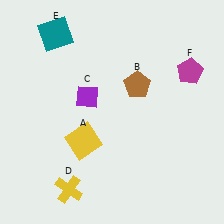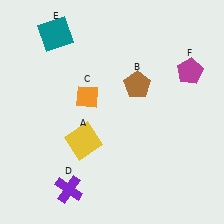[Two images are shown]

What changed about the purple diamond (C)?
In Image 1, C is purple. In Image 2, it changed to orange.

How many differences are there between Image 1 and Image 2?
There are 2 differences between the two images.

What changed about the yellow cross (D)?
In Image 1, D is yellow. In Image 2, it changed to purple.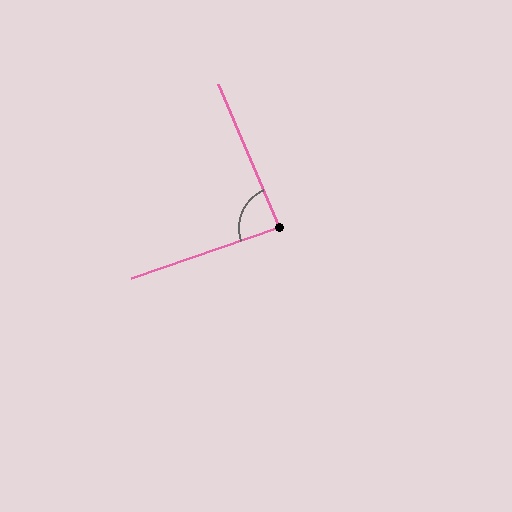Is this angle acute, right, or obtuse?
It is approximately a right angle.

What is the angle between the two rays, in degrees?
Approximately 86 degrees.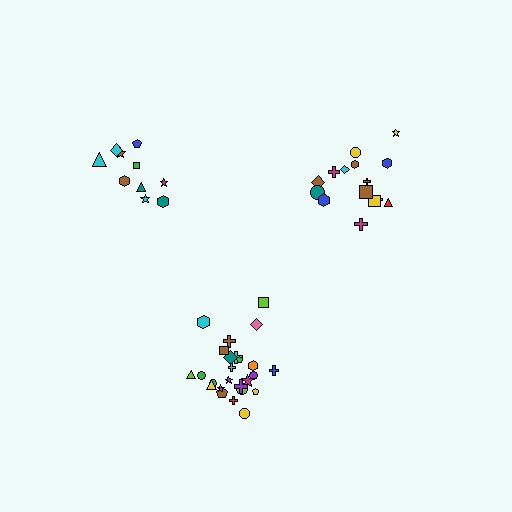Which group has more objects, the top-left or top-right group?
The top-right group.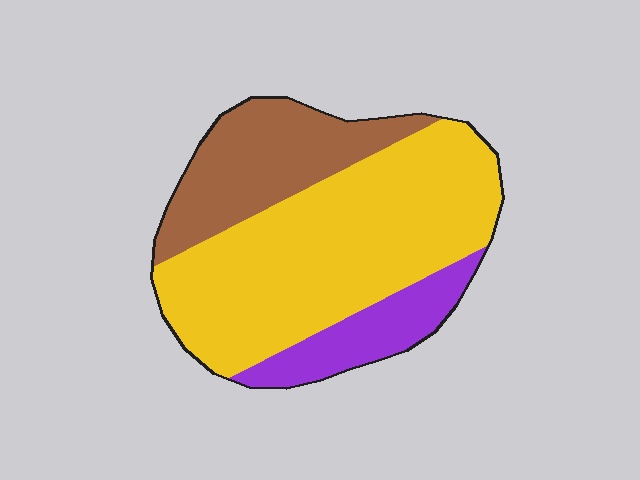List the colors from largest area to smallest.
From largest to smallest: yellow, brown, purple.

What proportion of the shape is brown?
Brown takes up about one quarter (1/4) of the shape.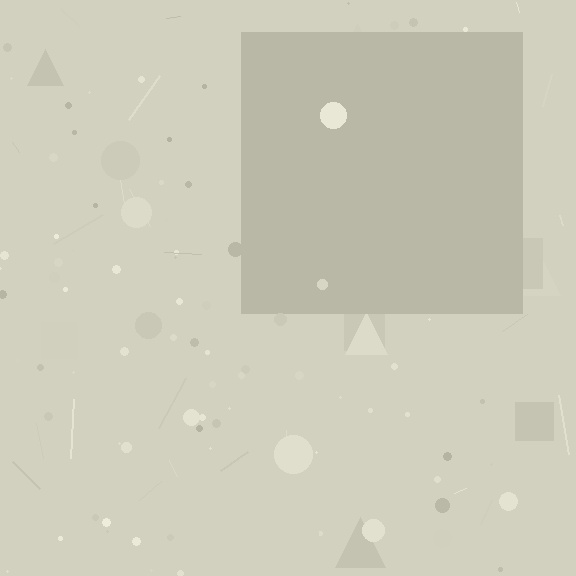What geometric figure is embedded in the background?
A square is embedded in the background.